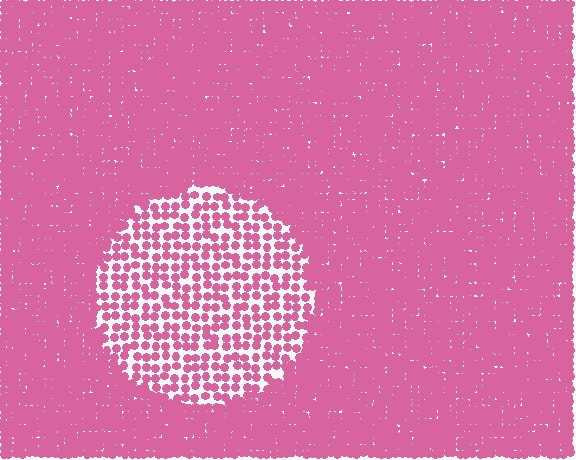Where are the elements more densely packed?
The elements are more densely packed outside the circle boundary.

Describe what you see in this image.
The image contains small pink elements arranged at two different densities. A circle-shaped region is visible where the elements are less densely packed than the surrounding area.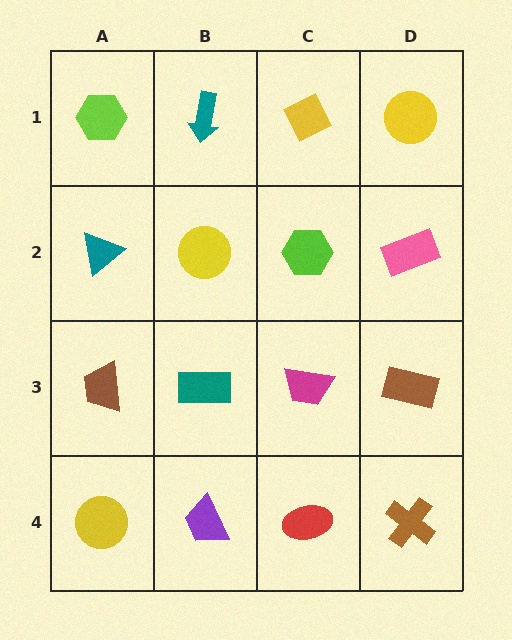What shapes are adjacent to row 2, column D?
A yellow circle (row 1, column D), a brown rectangle (row 3, column D), a lime hexagon (row 2, column C).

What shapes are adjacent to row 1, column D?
A pink rectangle (row 2, column D), a yellow diamond (row 1, column C).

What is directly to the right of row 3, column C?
A brown rectangle.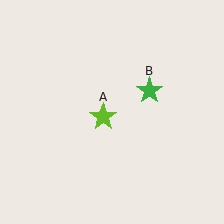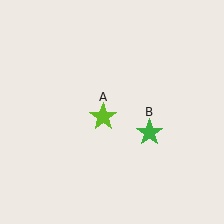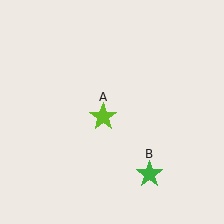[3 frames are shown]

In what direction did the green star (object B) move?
The green star (object B) moved down.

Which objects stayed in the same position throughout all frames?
Lime star (object A) remained stationary.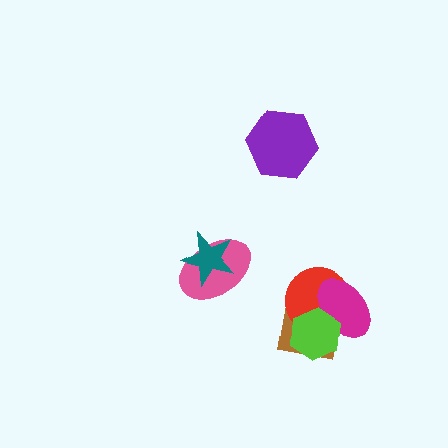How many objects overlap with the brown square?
3 objects overlap with the brown square.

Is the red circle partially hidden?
Yes, it is partially covered by another shape.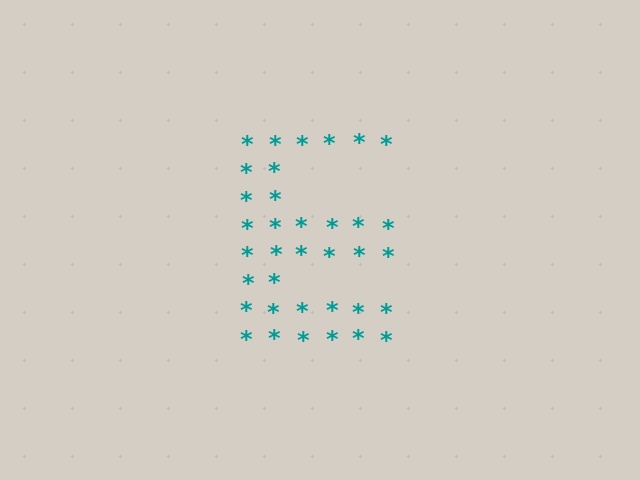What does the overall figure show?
The overall figure shows the letter E.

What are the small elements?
The small elements are asterisks.